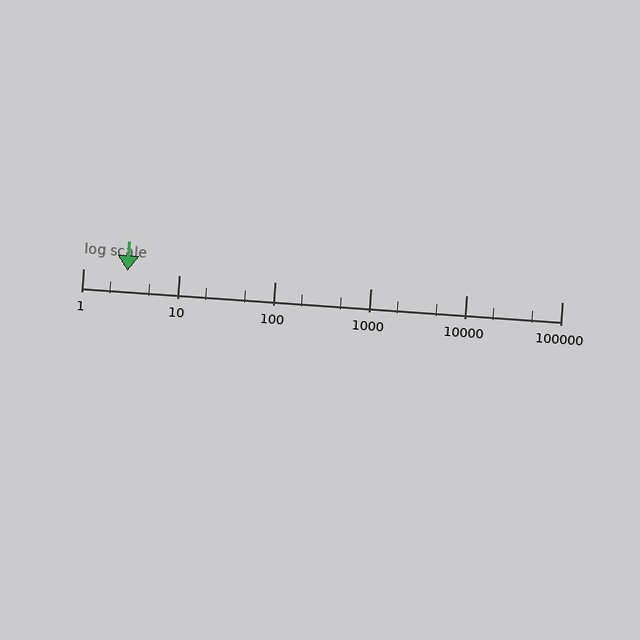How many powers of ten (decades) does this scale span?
The scale spans 5 decades, from 1 to 100000.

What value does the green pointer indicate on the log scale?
The pointer indicates approximately 2.9.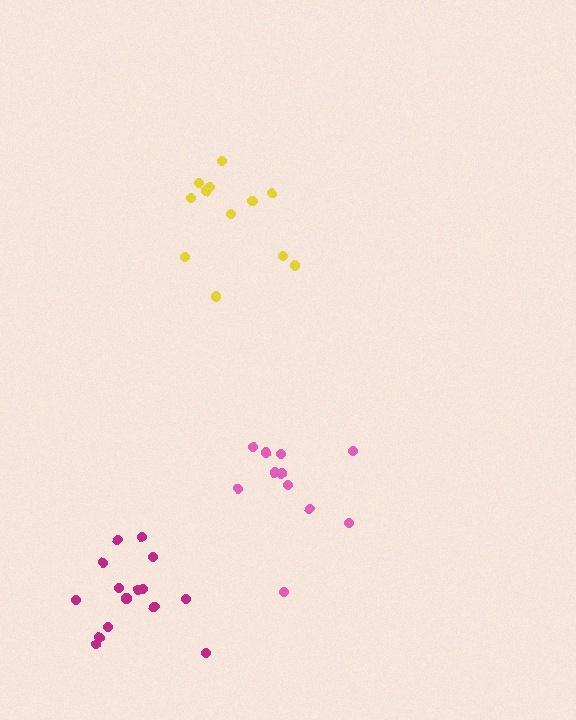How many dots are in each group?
Group 1: 12 dots, Group 2: 11 dots, Group 3: 15 dots (38 total).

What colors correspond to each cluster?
The clusters are colored: yellow, pink, magenta.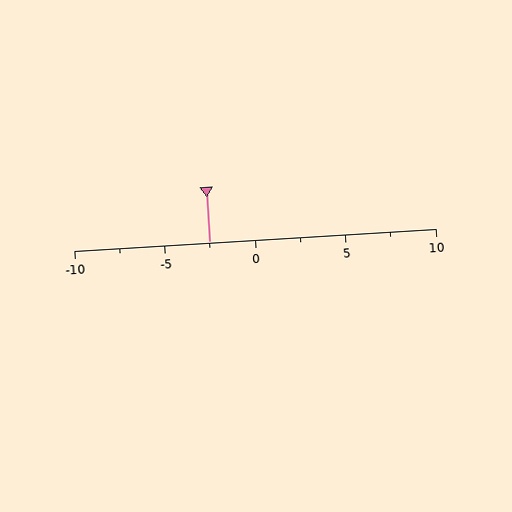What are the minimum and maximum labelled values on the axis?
The axis runs from -10 to 10.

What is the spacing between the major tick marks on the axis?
The major ticks are spaced 5 apart.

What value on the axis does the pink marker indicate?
The marker indicates approximately -2.5.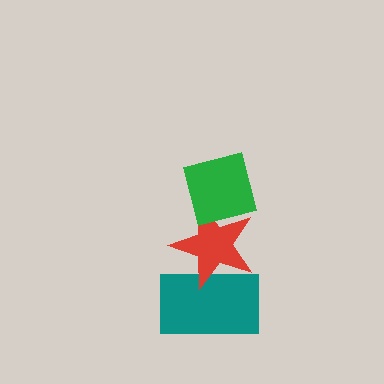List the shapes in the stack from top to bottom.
From top to bottom: the green square, the red star, the teal rectangle.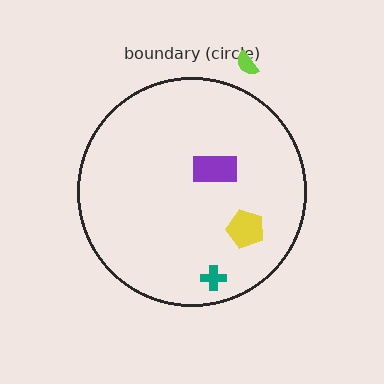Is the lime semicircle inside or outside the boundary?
Outside.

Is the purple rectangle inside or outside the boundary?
Inside.